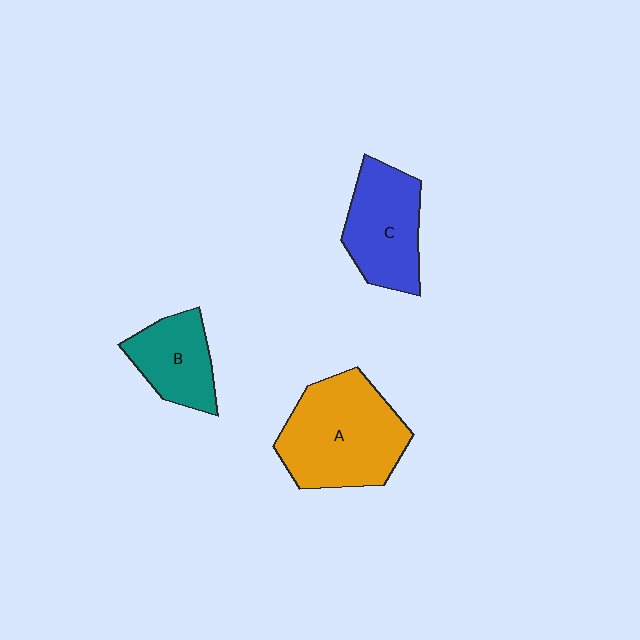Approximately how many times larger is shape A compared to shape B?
Approximately 1.8 times.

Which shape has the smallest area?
Shape B (teal).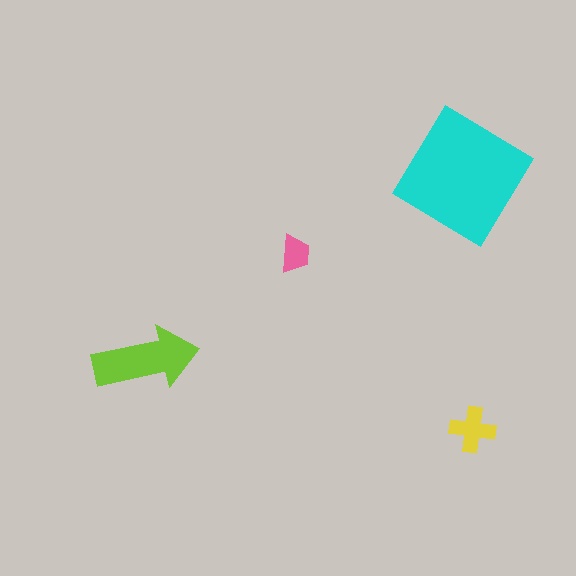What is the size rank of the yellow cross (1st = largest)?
3rd.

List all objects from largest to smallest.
The cyan diamond, the lime arrow, the yellow cross, the pink trapezoid.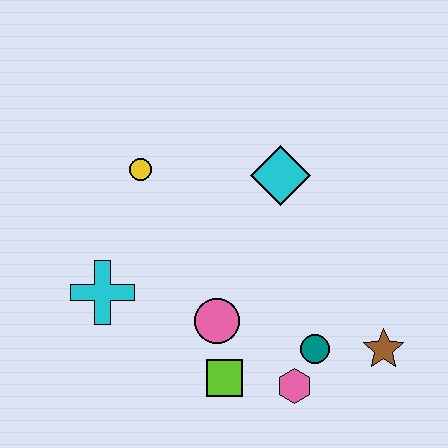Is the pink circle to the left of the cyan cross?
No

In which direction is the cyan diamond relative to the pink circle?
The cyan diamond is above the pink circle.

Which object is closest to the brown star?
The teal circle is closest to the brown star.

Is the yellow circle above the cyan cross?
Yes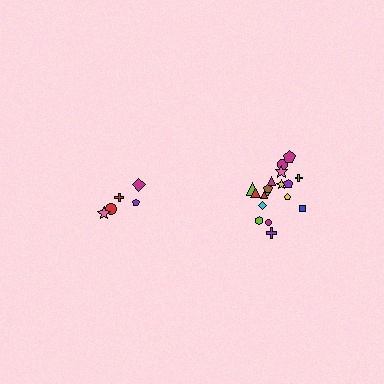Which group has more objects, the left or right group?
The right group.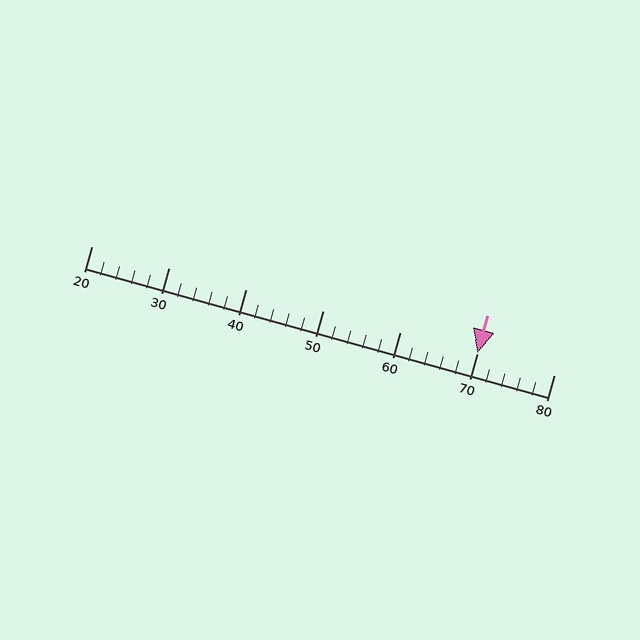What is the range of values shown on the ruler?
The ruler shows values from 20 to 80.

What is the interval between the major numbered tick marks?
The major tick marks are spaced 10 units apart.